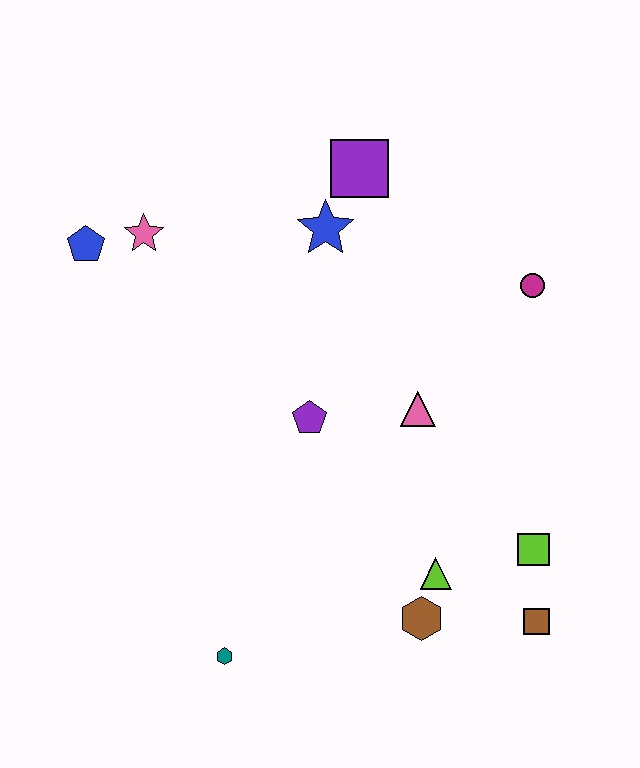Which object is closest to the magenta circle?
The pink triangle is closest to the magenta circle.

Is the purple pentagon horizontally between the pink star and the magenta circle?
Yes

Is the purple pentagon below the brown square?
No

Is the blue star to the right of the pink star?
Yes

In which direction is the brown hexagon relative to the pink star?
The brown hexagon is below the pink star.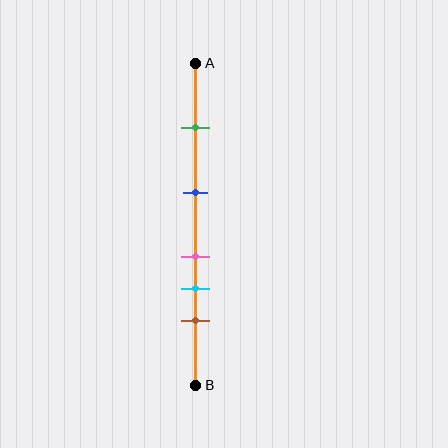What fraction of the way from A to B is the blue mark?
The blue mark is approximately 40% (0.4) of the way from A to B.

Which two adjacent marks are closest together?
The pink and cyan marks are the closest adjacent pair.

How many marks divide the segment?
There are 5 marks dividing the segment.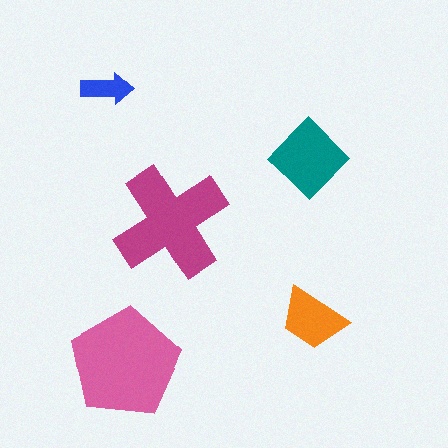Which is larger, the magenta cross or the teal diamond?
The magenta cross.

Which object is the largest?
The pink pentagon.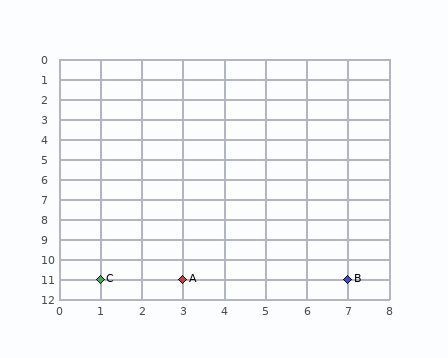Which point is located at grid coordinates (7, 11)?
Point B is at (7, 11).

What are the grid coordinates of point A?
Point A is at grid coordinates (3, 11).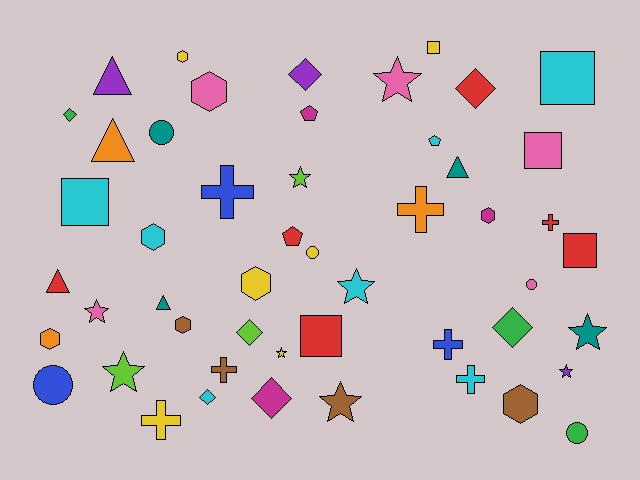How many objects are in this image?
There are 50 objects.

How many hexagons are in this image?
There are 8 hexagons.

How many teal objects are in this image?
There are 4 teal objects.